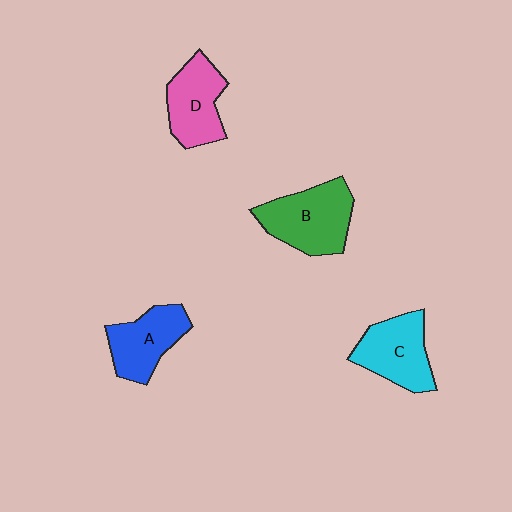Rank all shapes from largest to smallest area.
From largest to smallest: B (green), C (cyan), D (pink), A (blue).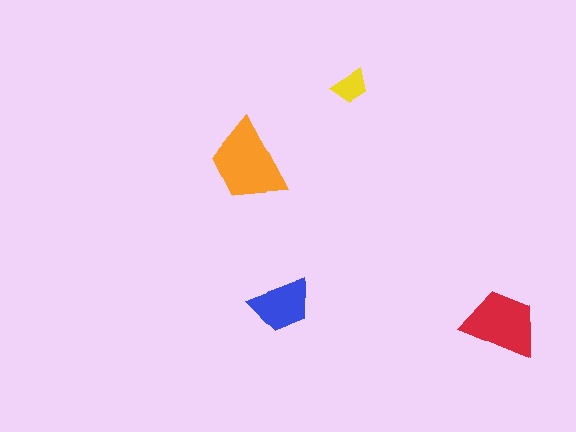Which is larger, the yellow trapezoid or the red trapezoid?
The red one.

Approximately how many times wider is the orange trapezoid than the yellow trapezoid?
About 2.5 times wider.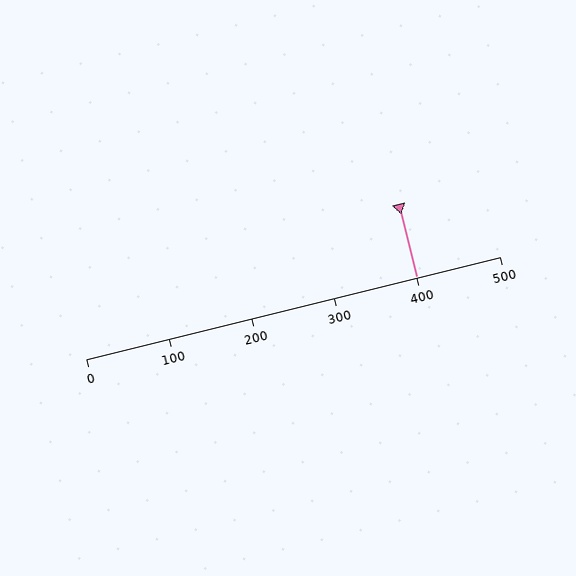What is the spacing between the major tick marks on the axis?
The major ticks are spaced 100 apart.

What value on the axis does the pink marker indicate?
The marker indicates approximately 400.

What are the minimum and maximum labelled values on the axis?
The axis runs from 0 to 500.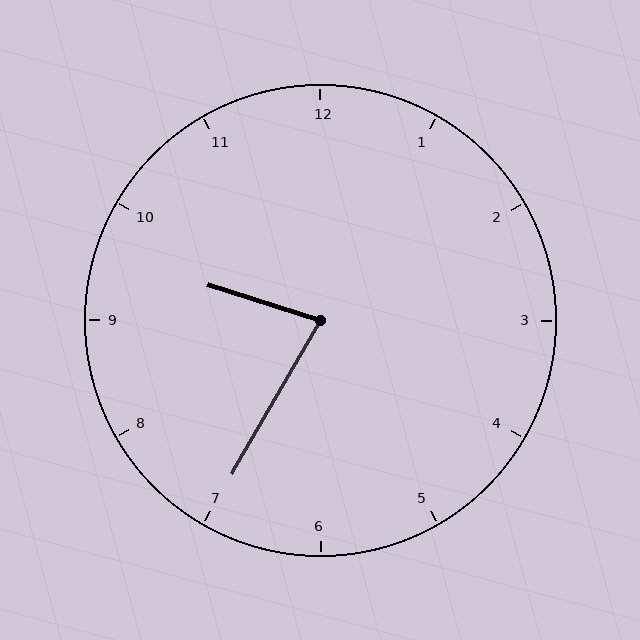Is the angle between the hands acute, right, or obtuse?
It is acute.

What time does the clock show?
9:35.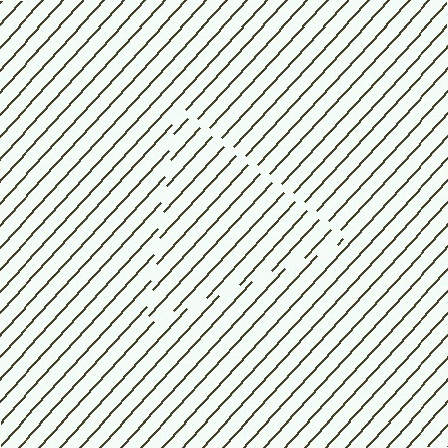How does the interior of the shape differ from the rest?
The interior of the shape contains the same grating, shifted by half a period — the contour is defined by the phase discontinuity where line-ends from the inner and outer gratings abut.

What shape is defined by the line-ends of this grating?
An illusory triangle. The interior of the shape contains the same grating, shifted by half a period — the contour is defined by the phase discontinuity where line-ends from the inner and outer gratings abut.